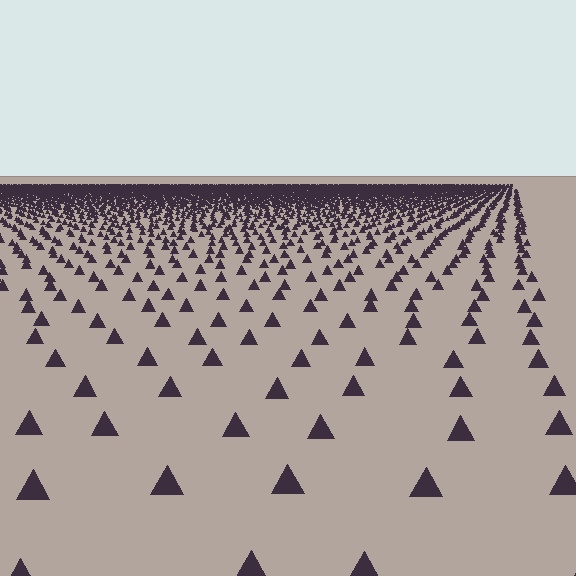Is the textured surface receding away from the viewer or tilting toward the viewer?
The surface is receding away from the viewer. Texture elements get smaller and denser toward the top.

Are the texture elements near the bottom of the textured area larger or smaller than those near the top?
Larger. Near the bottom, elements are closer to the viewer and appear at a bigger on-screen size.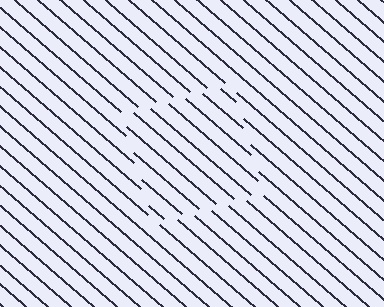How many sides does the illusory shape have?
4 sides — the line-ends trace a square.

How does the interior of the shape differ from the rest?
The interior of the shape contains the same grating, shifted by half a period — the contour is defined by the phase discontinuity where line-ends from the inner and outer gratings abut.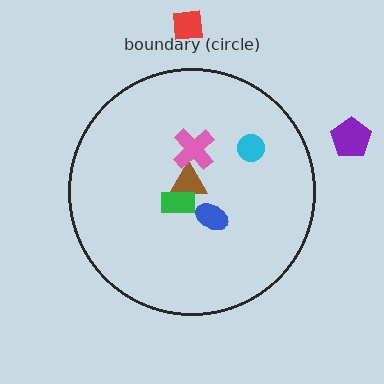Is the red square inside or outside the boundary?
Outside.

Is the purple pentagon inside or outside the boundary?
Outside.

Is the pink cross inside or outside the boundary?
Inside.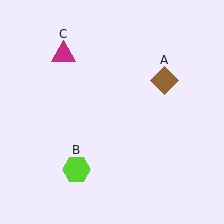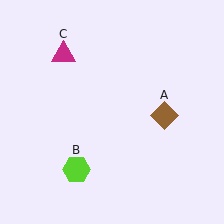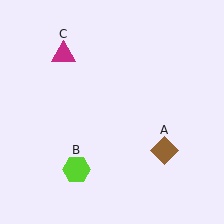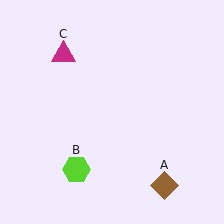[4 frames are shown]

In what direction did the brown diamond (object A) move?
The brown diamond (object A) moved down.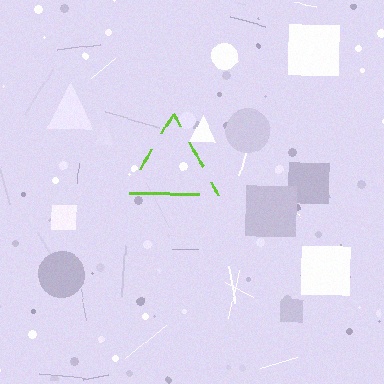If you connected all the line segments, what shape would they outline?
They would outline a triangle.